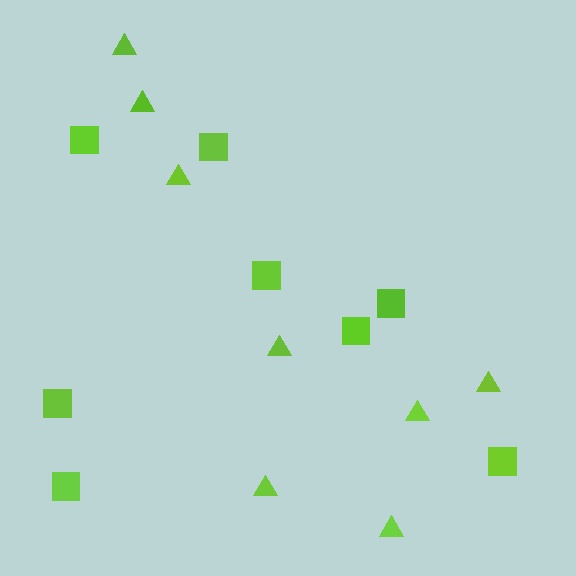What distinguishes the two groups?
There are 2 groups: one group of triangles (8) and one group of squares (8).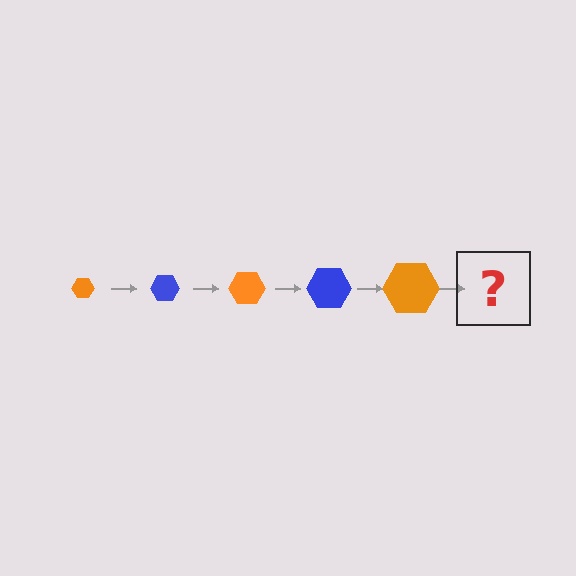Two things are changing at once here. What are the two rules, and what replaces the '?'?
The two rules are that the hexagon grows larger each step and the color cycles through orange and blue. The '?' should be a blue hexagon, larger than the previous one.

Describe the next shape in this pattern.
It should be a blue hexagon, larger than the previous one.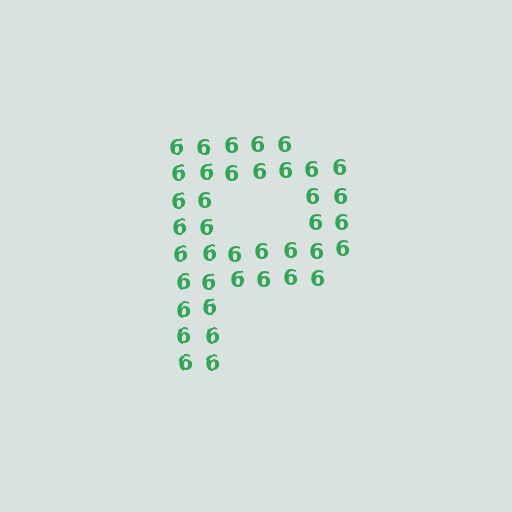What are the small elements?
The small elements are digit 6's.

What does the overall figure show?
The overall figure shows the letter P.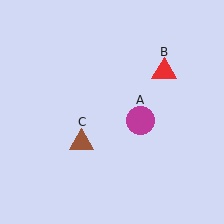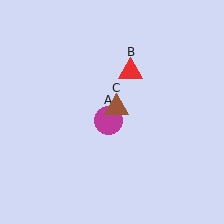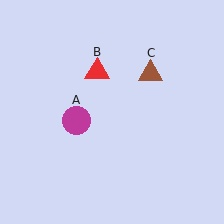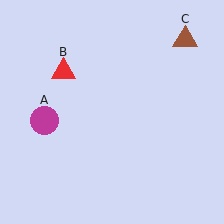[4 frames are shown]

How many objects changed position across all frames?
3 objects changed position: magenta circle (object A), red triangle (object B), brown triangle (object C).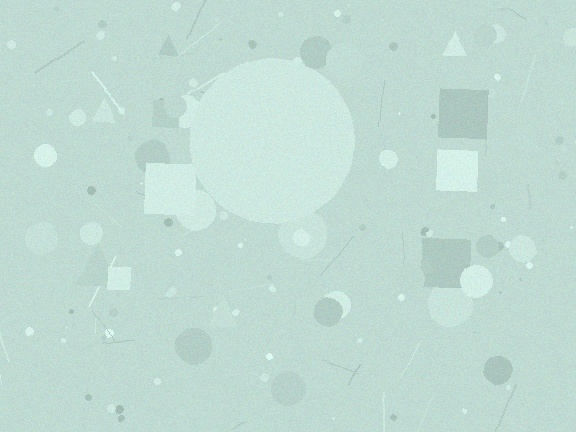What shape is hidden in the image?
A circle is hidden in the image.